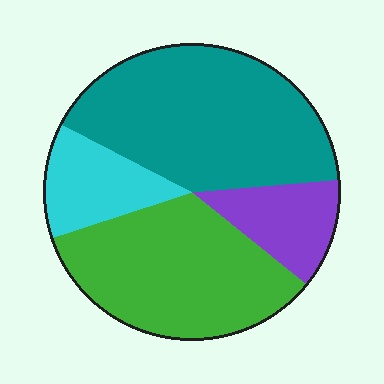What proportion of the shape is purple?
Purple takes up less than a quarter of the shape.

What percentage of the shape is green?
Green covers about 35% of the shape.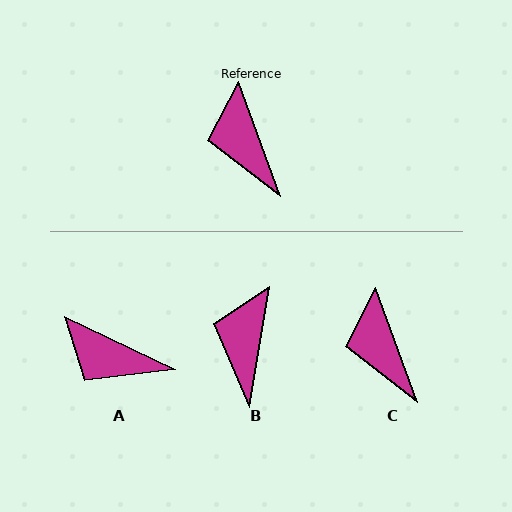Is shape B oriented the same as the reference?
No, it is off by about 29 degrees.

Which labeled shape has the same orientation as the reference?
C.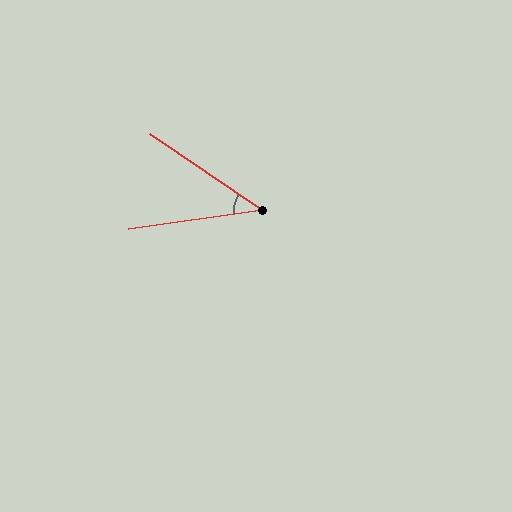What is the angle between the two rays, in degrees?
Approximately 42 degrees.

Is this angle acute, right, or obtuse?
It is acute.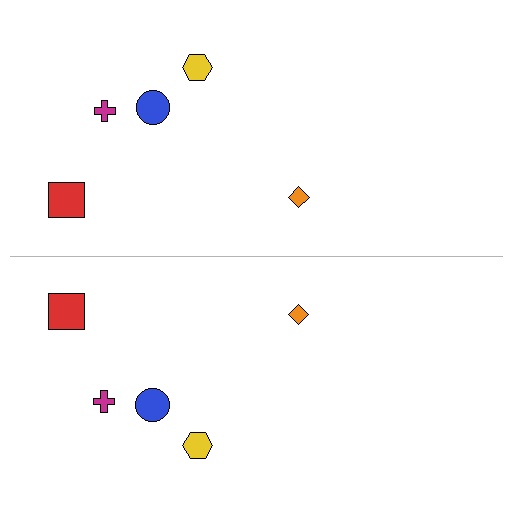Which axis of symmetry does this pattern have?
The pattern has a horizontal axis of symmetry running through the center of the image.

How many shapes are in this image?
There are 10 shapes in this image.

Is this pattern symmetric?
Yes, this pattern has bilateral (reflection) symmetry.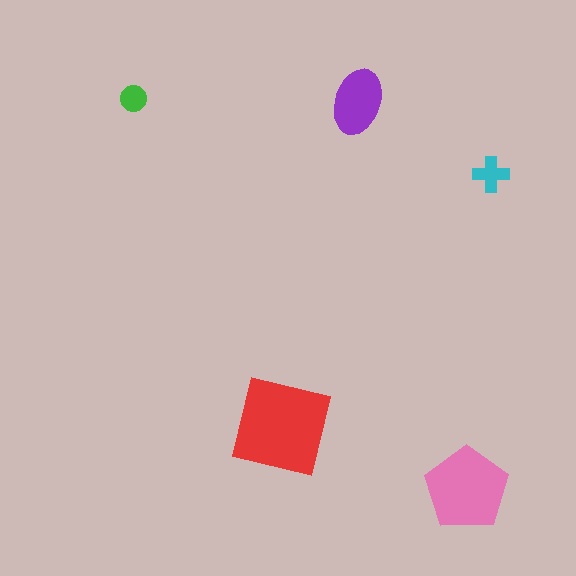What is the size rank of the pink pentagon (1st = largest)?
2nd.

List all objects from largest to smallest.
The red square, the pink pentagon, the purple ellipse, the cyan cross, the green circle.